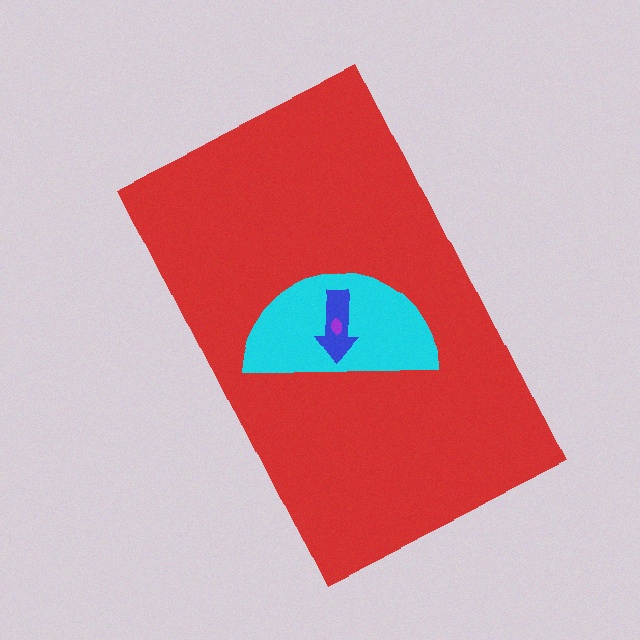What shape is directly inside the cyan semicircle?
The blue arrow.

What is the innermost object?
The purple ellipse.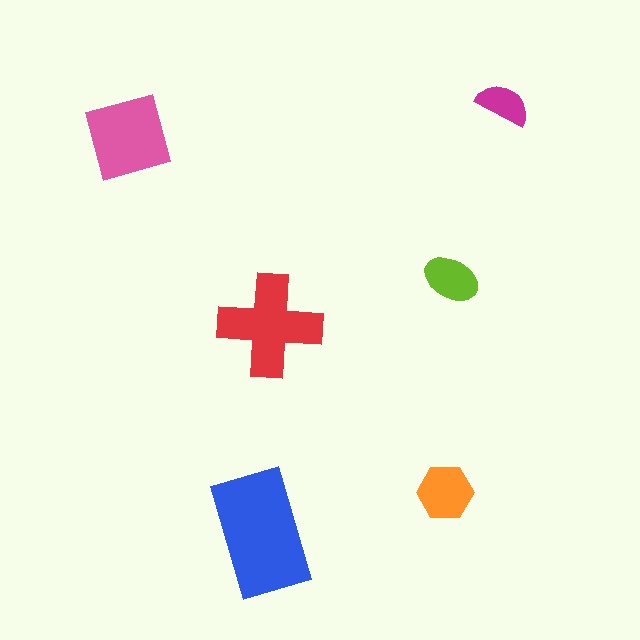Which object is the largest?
The blue rectangle.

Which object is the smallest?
The magenta semicircle.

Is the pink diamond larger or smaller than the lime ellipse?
Larger.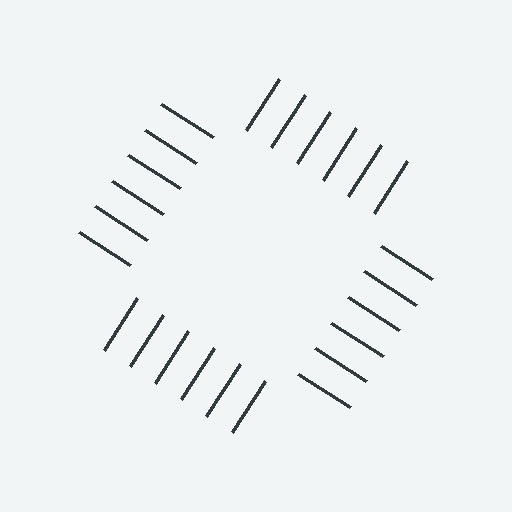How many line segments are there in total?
24 — 6 along each of the 4 edges.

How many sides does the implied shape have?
4 sides — the line-ends trace a square.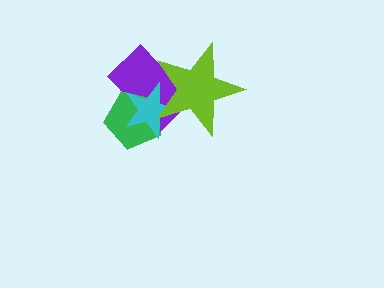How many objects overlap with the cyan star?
3 objects overlap with the cyan star.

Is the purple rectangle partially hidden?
Yes, it is partially covered by another shape.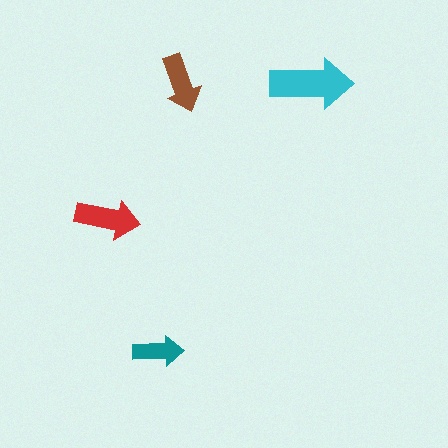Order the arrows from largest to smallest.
the cyan one, the red one, the brown one, the teal one.